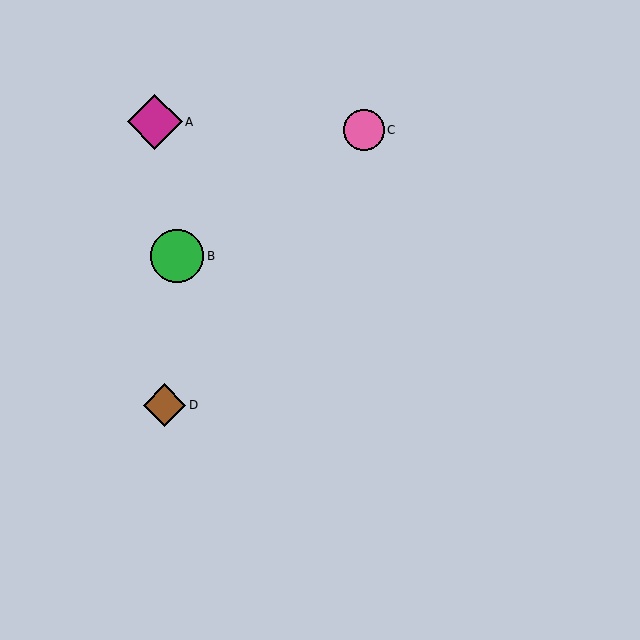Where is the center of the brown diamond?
The center of the brown diamond is at (165, 405).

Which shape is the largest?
The magenta diamond (labeled A) is the largest.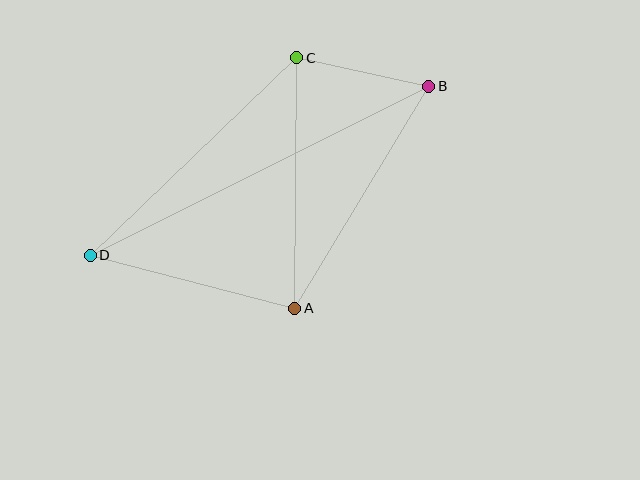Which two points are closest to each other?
Points B and C are closest to each other.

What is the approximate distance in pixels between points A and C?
The distance between A and C is approximately 251 pixels.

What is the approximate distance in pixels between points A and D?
The distance between A and D is approximately 211 pixels.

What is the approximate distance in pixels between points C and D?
The distance between C and D is approximately 286 pixels.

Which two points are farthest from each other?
Points B and D are farthest from each other.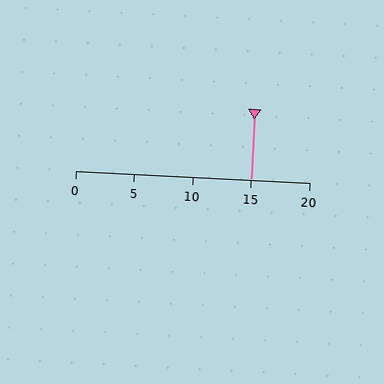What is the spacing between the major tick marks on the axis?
The major ticks are spaced 5 apart.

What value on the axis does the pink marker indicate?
The marker indicates approximately 15.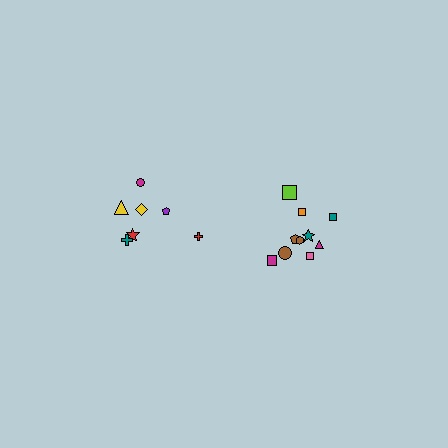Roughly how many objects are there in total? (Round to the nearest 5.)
Roughly 15 objects in total.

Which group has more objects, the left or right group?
The right group.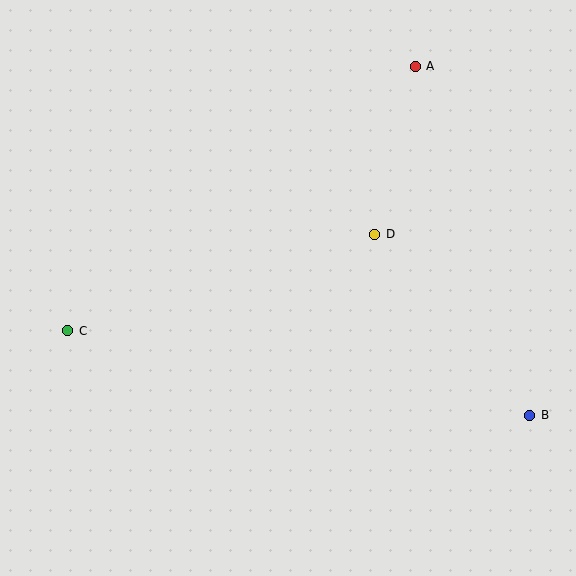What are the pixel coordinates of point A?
Point A is at (415, 66).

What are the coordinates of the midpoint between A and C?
The midpoint between A and C is at (241, 198).